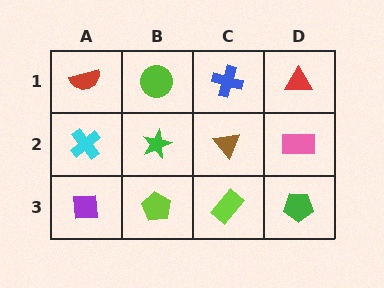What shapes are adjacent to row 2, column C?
A blue cross (row 1, column C), a lime rectangle (row 3, column C), a green star (row 2, column B), a pink rectangle (row 2, column D).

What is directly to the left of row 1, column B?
A red semicircle.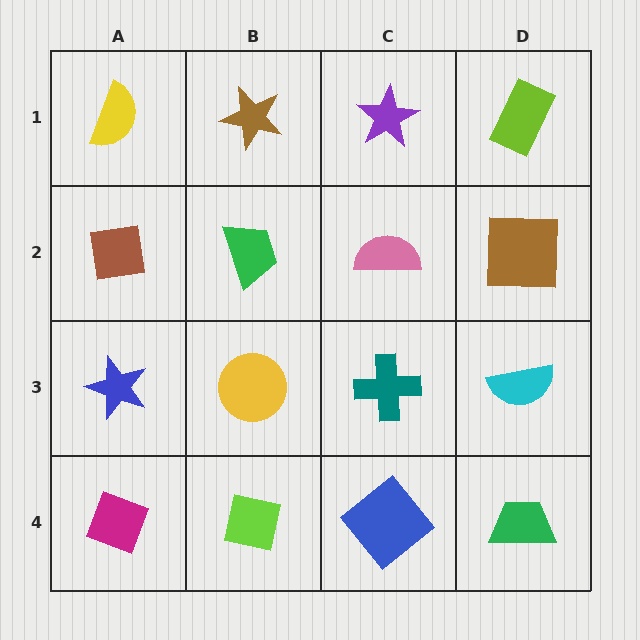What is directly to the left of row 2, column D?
A pink semicircle.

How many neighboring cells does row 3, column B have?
4.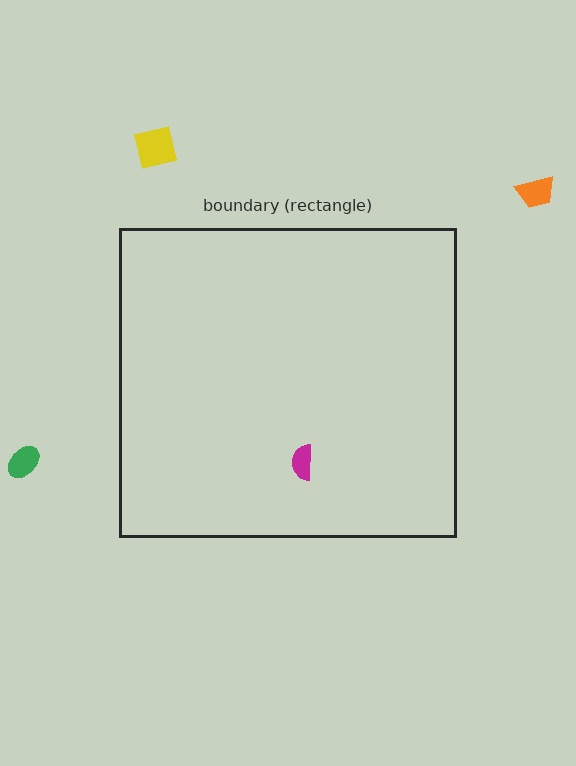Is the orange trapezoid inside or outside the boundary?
Outside.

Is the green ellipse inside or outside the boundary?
Outside.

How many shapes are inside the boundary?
1 inside, 3 outside.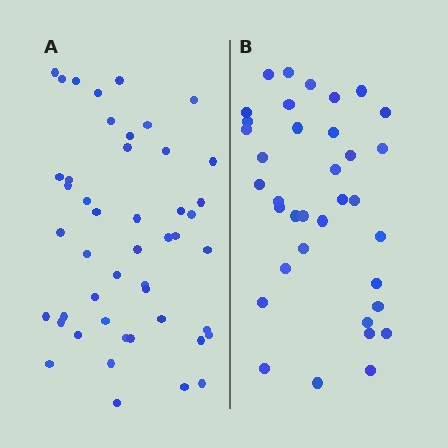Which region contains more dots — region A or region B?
Region A (the left region) has more dots.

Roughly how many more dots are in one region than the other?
Region A has roughly 12 or so more dots than region B.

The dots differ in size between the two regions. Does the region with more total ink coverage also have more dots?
No. Region B has more total ink coverage because its dots are larger, but region A actually contains more individual dots. Total area can be misleading — the number of items is what matters here.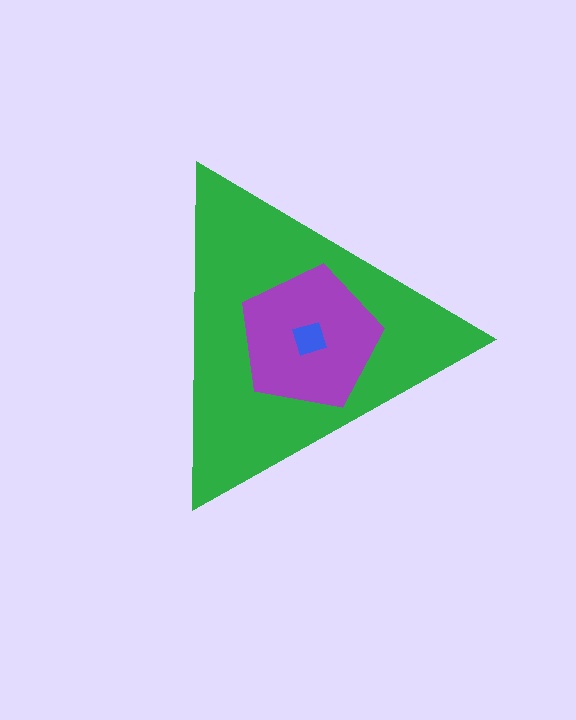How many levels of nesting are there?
3.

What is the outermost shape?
The green triangle.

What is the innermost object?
The blue diamond.